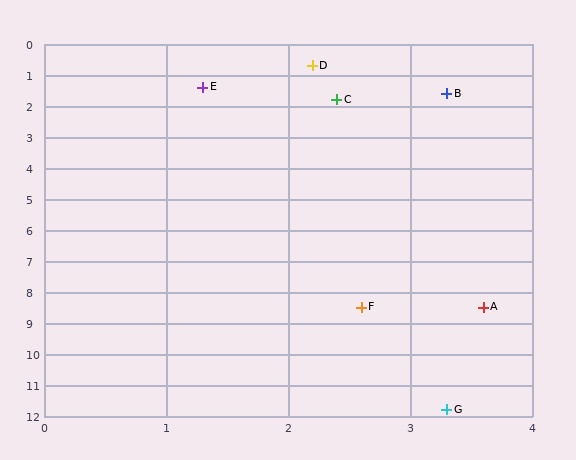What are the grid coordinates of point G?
Point G is at approximately (3.3, 11.8).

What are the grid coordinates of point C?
Point C is at approximately (2.4, 1.8).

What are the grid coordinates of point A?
Point A is at approximately (3.6, 8.5).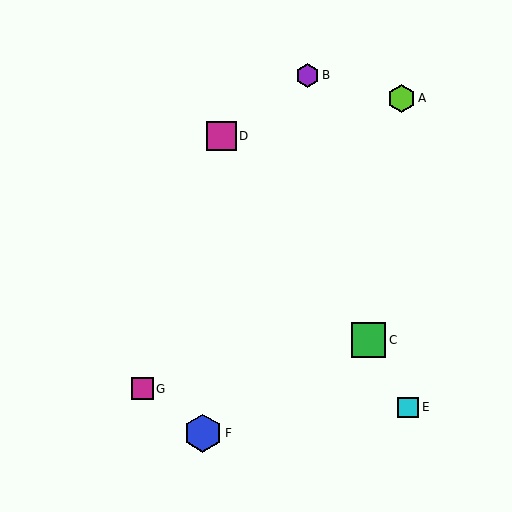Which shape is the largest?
The blue hexagon (labeled F) is the largest.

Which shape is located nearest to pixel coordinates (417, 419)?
The cyan square (labeled E) at (408, 407) is nearest to that location.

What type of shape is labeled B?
Shape B is a purple hexagon.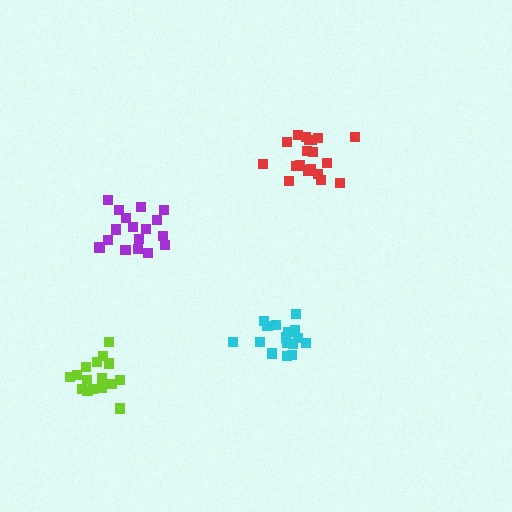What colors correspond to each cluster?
The clusters are colored: purple, red, cyan, lime.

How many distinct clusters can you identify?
There are 4 distinct clusters.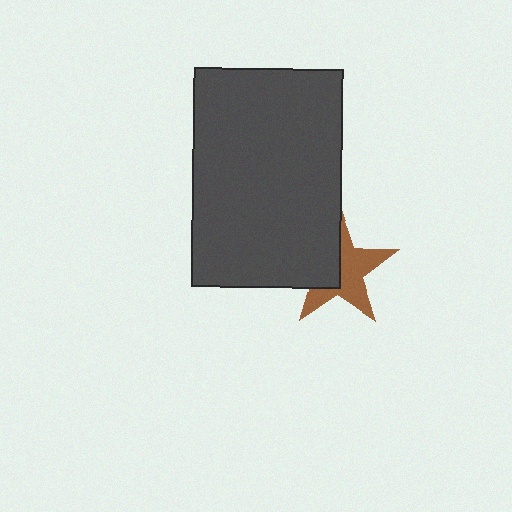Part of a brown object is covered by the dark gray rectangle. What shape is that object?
It is a star.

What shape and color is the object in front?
The object in front is a dark gray rectangle.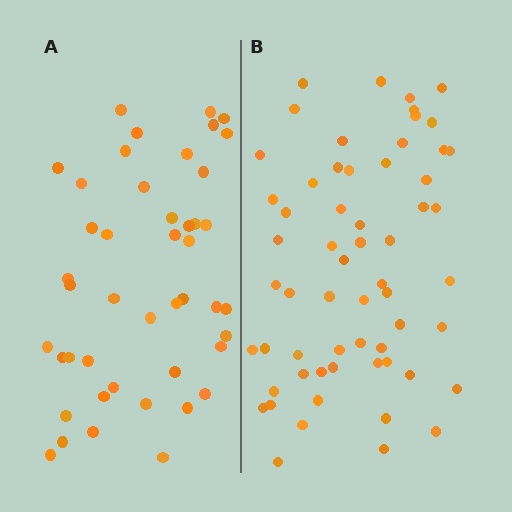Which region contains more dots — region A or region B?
Region B (the right region) has more dots.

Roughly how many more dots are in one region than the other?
Region B has approximately 15 more dots than region A.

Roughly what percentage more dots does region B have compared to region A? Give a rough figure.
About 35% more.